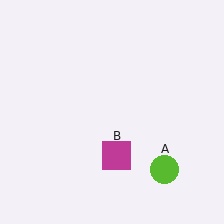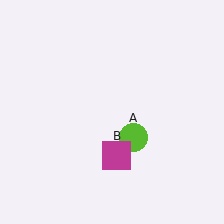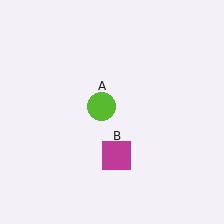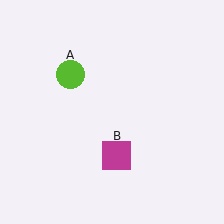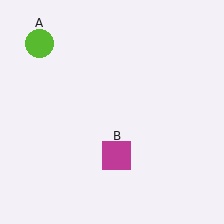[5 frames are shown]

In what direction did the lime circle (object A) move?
The lime circle (object A) moved up and to the left.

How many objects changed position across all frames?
1 object changed position: lime circle (object A).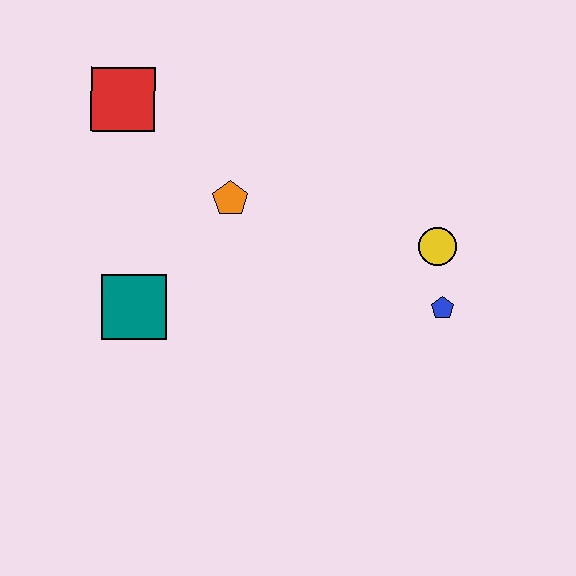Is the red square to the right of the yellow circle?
No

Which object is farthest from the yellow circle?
The red square is farthest from the yellow circle.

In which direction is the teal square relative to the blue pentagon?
The teal square is to the left of the blue pentagon.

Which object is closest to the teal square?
The orange pentagon is closest to the teal square.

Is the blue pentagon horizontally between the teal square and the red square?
No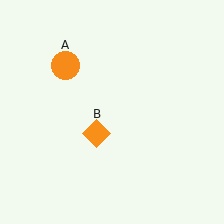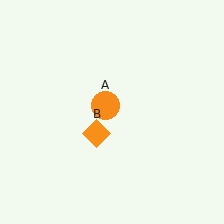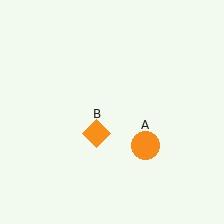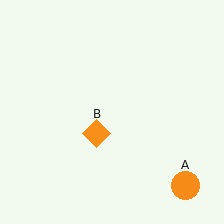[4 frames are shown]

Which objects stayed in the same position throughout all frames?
Orange diamond (object B) remained stationary.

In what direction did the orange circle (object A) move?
The orange circle (object A) moved down and to the right.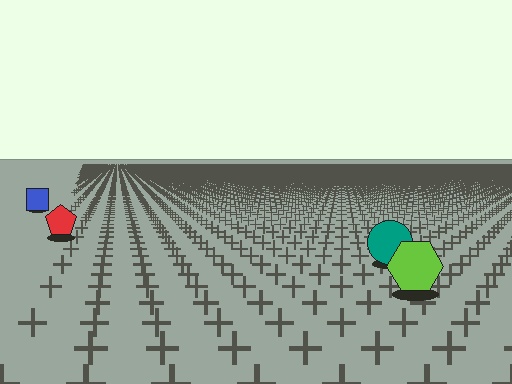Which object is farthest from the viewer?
The blue square is farthest from the viewer. It appears smaller and the ground texture around it is denser.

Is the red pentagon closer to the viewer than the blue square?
Yes. The red pentagon is closer — you can tell from the texture gradient: the ground texture is coarser near it.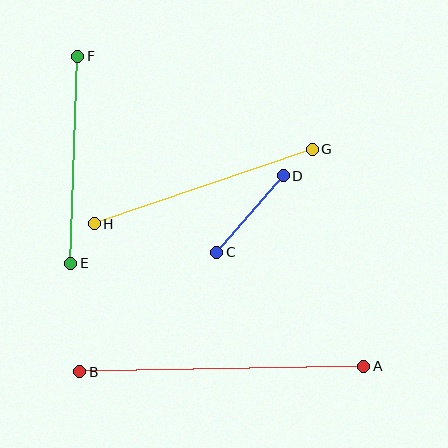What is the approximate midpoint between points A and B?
The midpoint is at approximately (222, 369) pixels.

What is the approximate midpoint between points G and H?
The midpoint is at approximately (203, 186) pixels.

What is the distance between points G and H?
The distance is approximately 230 pixels.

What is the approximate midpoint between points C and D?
The midpoint is at approximately (250, 214) pixels.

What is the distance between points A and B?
The distance is approximately 284 pixels.